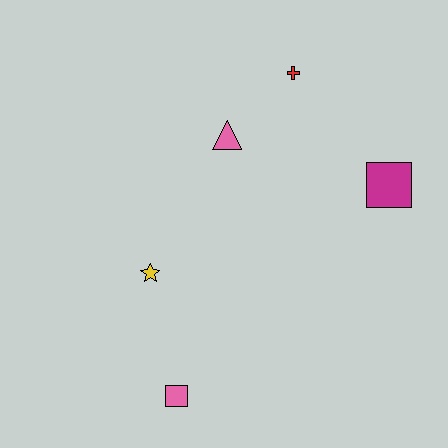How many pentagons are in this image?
There are no pentagons.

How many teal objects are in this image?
There are no teal objects.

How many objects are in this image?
There are 5 objects.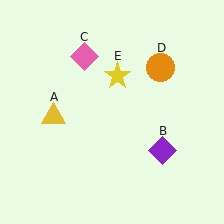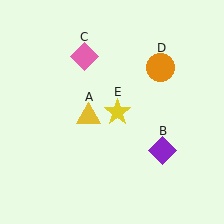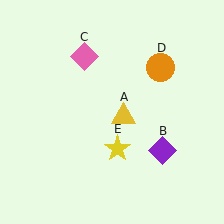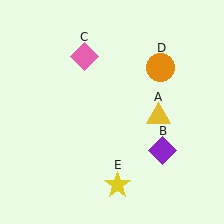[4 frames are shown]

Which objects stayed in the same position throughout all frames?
Purple diamond (object B) and pink diamond (object C) and orange circle (object D) remained stationary.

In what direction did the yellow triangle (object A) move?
The yellow triangle (object A) moved right.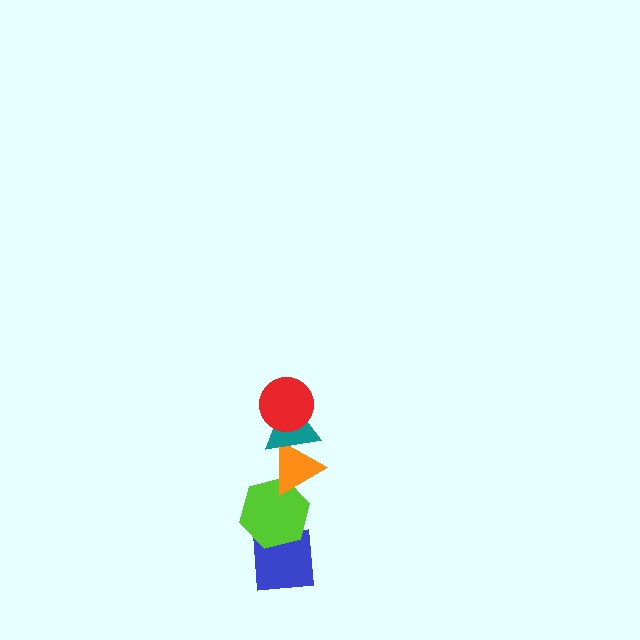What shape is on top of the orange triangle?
The teal triangle is on top of the orange triangle.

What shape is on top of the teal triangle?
The red circle is on top of the teal triangle.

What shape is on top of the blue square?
The lime hexagon is on top of the blue square.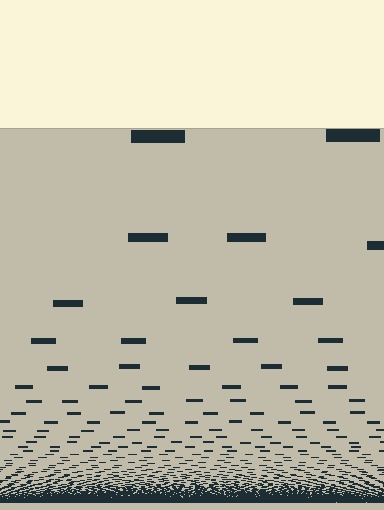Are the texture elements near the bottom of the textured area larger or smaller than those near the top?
Smaller. The gradient is inverted — elements near the bottom are smaller and denser.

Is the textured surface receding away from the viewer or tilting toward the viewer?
The surface appears to tilt toward the viewer. Texture elements get larger and sparser toward the top.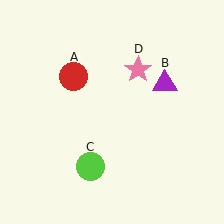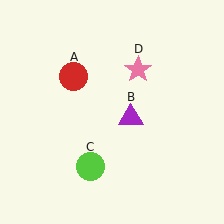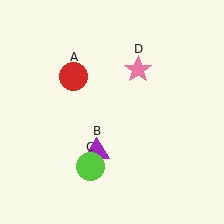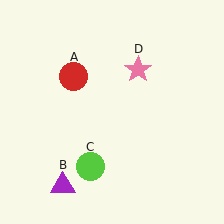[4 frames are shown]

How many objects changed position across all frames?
1 object changed position: purple triangle (object B).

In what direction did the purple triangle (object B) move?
The purple triangle (object B) moved down and to the left.